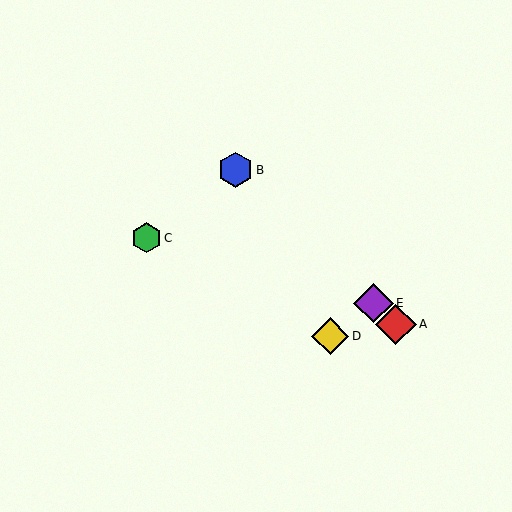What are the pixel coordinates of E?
Object E is at (374, 303).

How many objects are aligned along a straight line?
3 objects (A, B, E) are aligned along a straight line.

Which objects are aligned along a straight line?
Objects A, B, E are aligned along a straight line.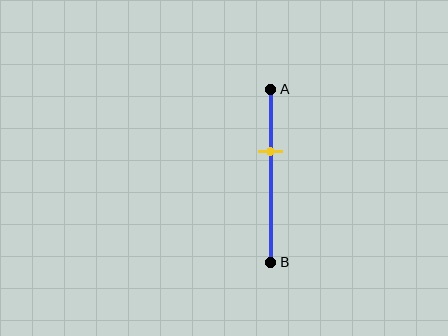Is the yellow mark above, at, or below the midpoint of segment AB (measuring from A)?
The yellow mark is above the midpoint of segment AB.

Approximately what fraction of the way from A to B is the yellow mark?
The yellow mark is approximately 35% of the way from A to B.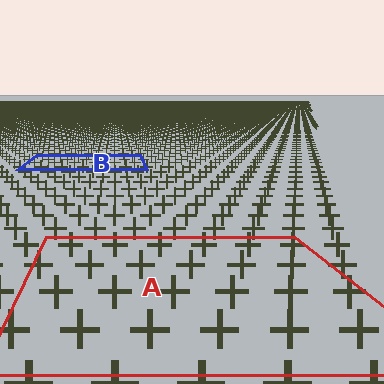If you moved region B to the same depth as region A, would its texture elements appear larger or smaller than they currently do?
They would appear larger. At a closer depth, the same texture elements are projected at a bigger on-screen size.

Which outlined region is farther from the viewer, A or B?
Region B is farther from the viewer — the texture elements inside it appear smaller and more densely packed.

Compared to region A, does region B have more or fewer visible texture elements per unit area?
Region B has more texture elements per unit area — they are packed more densely because it is farther away.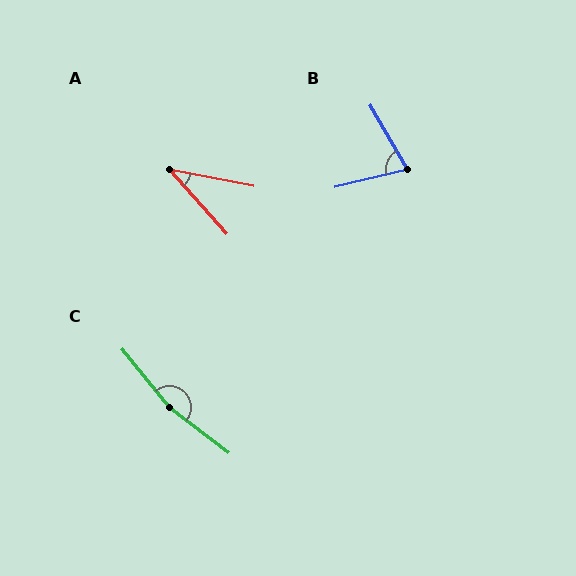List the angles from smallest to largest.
A (37°), B (73°), C (167°).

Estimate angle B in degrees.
Approximately 73 degrees.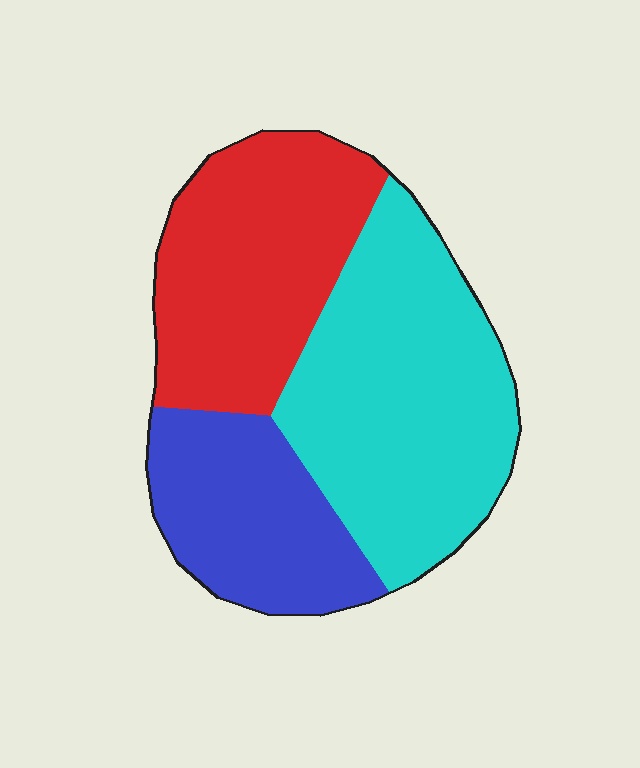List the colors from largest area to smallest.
From largest to smallest: cyan, red, blue.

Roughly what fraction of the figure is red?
Red covers 33% of the figure.